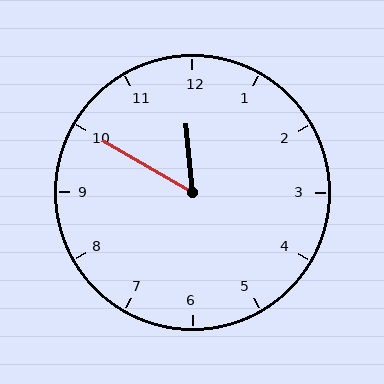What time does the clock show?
11:50.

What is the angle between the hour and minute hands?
Approximately 55 degrees.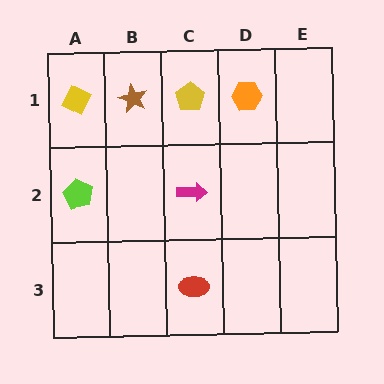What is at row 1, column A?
A yellow diamond.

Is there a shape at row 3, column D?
No, that cell is empty.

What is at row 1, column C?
A yellow pentagon.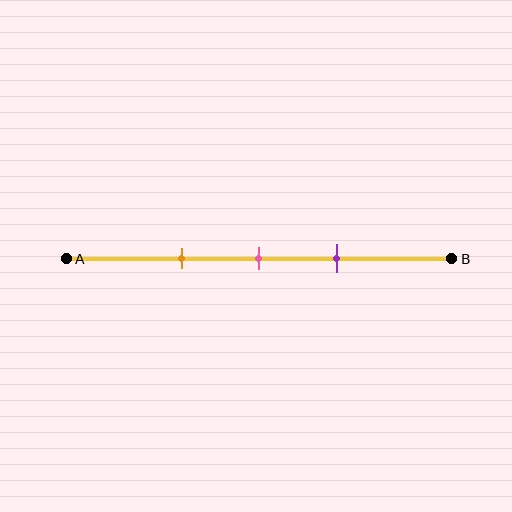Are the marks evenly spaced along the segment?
Yes, the marks are approximately evenly spaced.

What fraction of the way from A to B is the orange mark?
The orange mark is approximately 30% (0.3) of the way from A to B.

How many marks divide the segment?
There are 3 marks dividing the segment.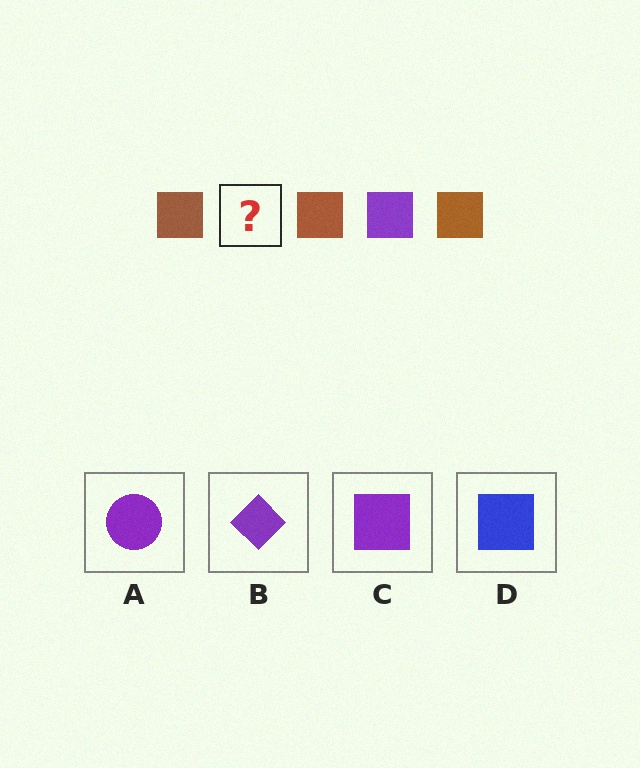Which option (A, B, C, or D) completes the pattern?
C.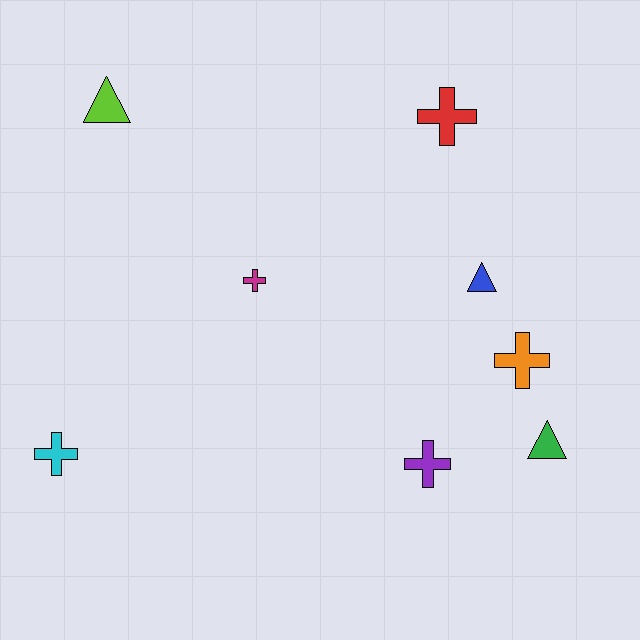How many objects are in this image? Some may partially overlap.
There are 8 objects.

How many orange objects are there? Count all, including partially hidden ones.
There is 1 orange object.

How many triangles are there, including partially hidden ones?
There are 3 triangles.